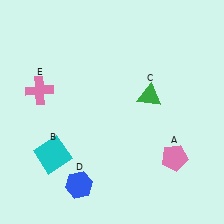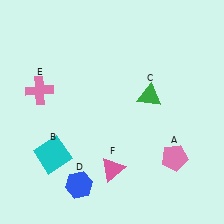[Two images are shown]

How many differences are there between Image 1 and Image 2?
There is 1 difference between the two images.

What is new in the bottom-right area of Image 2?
A pink triangle (F) was added in the bottom-right area of Image 2.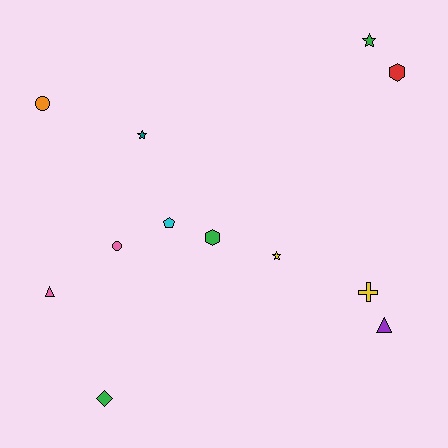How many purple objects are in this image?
There is 1 purple object.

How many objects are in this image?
There are 12 objects.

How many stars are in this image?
There are 3 stars.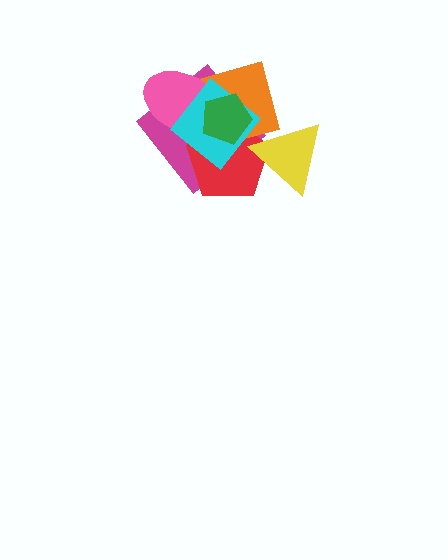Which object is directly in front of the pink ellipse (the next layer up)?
The cyan diamond is directly in front of the pink ellipse.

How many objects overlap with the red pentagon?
6 objects overlap with the red pentagon.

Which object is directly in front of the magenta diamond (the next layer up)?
The red pentagon is directly in front of the magenta diamond.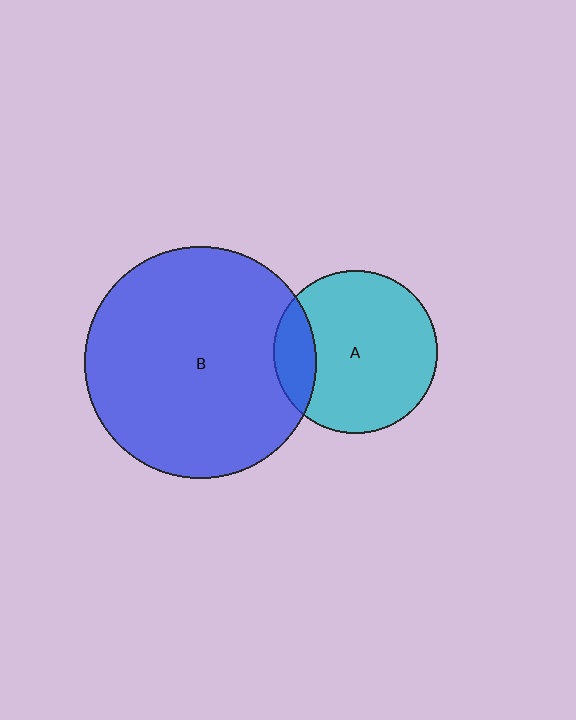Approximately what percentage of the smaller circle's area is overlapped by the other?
Approximately 15%.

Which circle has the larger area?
Circle B (blue).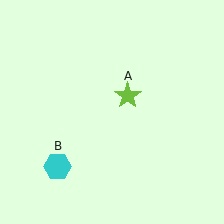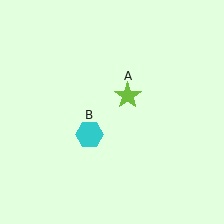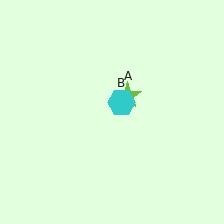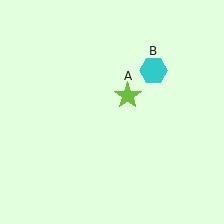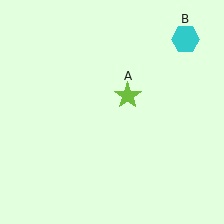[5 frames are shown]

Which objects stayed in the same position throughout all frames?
Lime star (object A) remained stationary.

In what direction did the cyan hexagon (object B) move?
The cyan hexagon (object B) moved up and to the right.